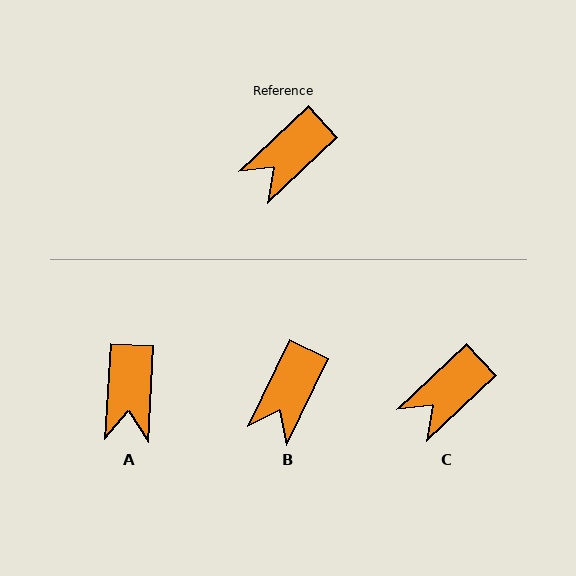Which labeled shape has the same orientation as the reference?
C.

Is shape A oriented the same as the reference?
No, it is off by about 43 degrees.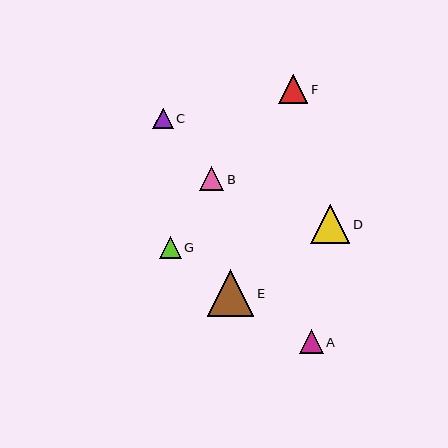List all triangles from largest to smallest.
From largest to smallest: E, D, F, A, B, G, C.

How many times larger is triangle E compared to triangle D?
Triangle E is approximately 1.2 times the size of triangle D.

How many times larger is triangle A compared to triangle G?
Triangle A is approximately 1.1 times the size of triangle G.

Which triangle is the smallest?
Triangle C is the smallest with a size of approximately 20 pixels.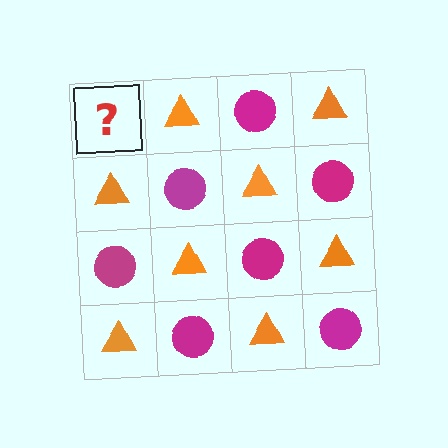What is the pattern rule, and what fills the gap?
The rule is that it alternates magenta circle and orange triangle in a checkerboard pattern. The gap should be filled with a magenta circle.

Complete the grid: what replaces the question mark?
The question mark should be replaced with a magenta circle.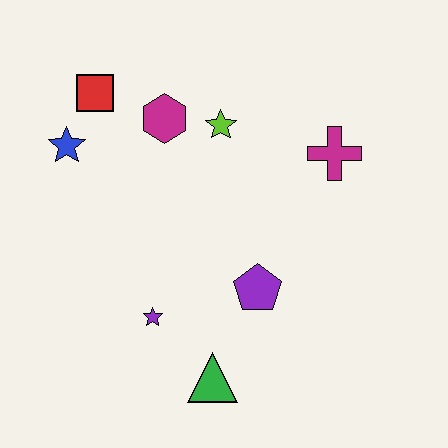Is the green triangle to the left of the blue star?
No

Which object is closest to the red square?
The blue star is closest to the red square.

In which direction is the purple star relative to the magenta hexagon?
The purple star is below the magenta hexagon.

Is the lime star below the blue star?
No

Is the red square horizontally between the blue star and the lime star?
Yes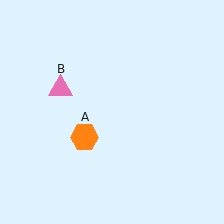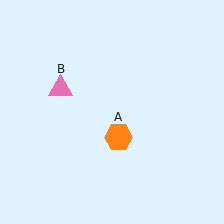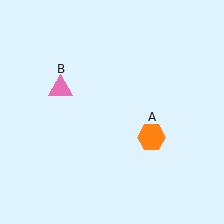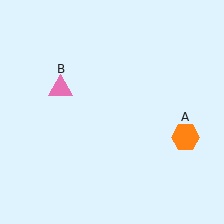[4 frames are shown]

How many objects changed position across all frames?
1 object changed position: orange hexagon (object A).